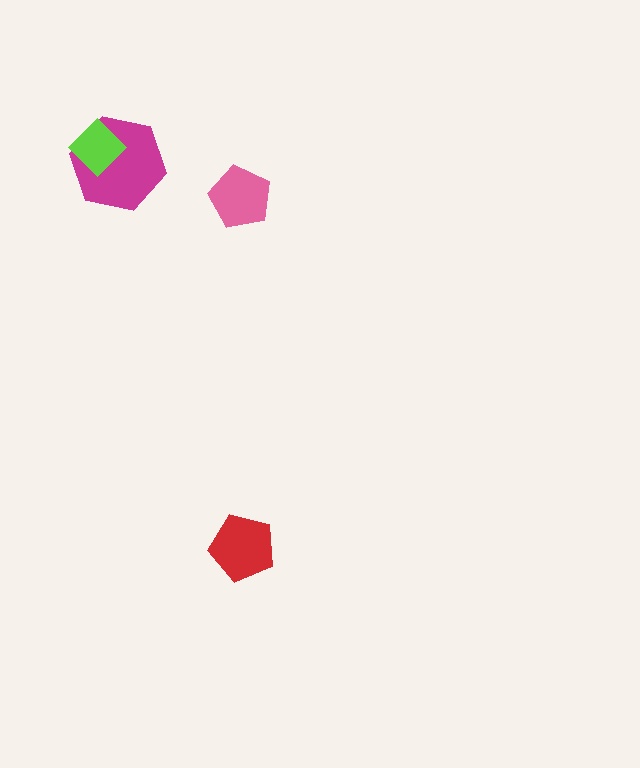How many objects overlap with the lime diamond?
1 object overlaps with the lime diamond.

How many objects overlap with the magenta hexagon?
1 object overlaps with the magenta hexagon.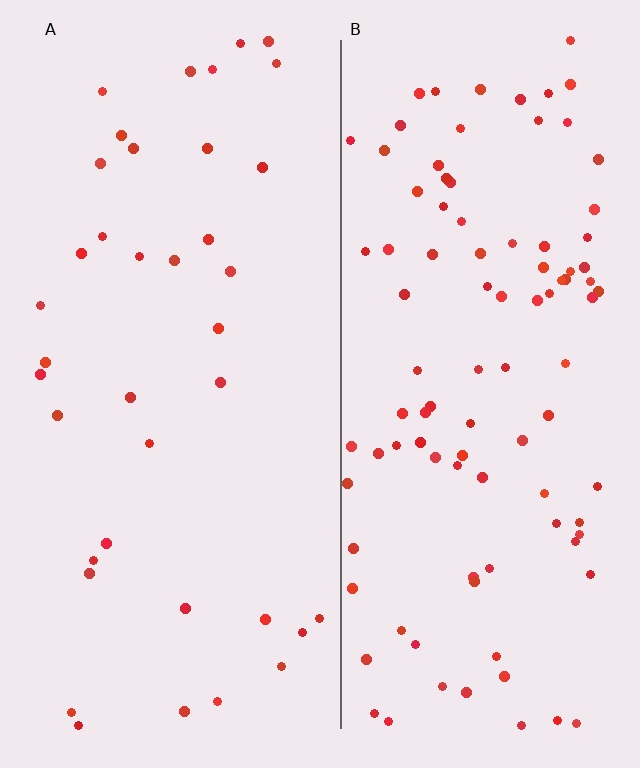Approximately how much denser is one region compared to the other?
Approximately 2.6× — region B over region A.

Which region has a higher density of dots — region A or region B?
B (the right).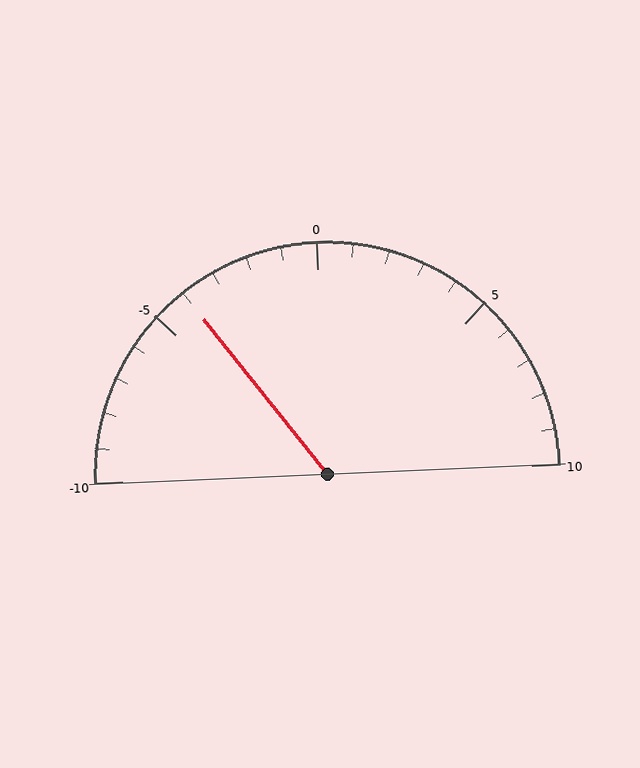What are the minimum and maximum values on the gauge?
The gauge ranges from -10 to 10.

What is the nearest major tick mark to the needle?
The nearest major tick mark is -5.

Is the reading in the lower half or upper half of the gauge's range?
The reading is in the lower half of the range (-10 to 10).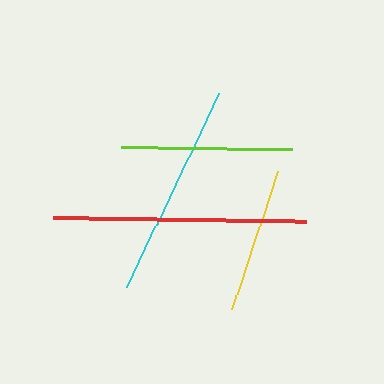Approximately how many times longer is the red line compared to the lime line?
The red line is approximately 1.5 times the length of the lime line.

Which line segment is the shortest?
The yellow line is the shortest at approximately 144 pixels.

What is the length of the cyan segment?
The cyan segment is approximately 214 pixels long.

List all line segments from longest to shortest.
From longest to shortest: red, cyan, lime, yellow.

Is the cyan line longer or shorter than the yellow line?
The cyan line is longer than the yellow line.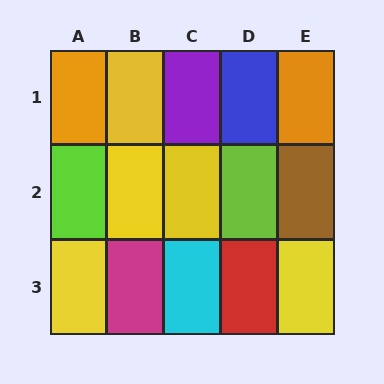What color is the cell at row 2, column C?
Yellow.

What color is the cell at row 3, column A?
Yellow.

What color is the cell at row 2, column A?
Lime.